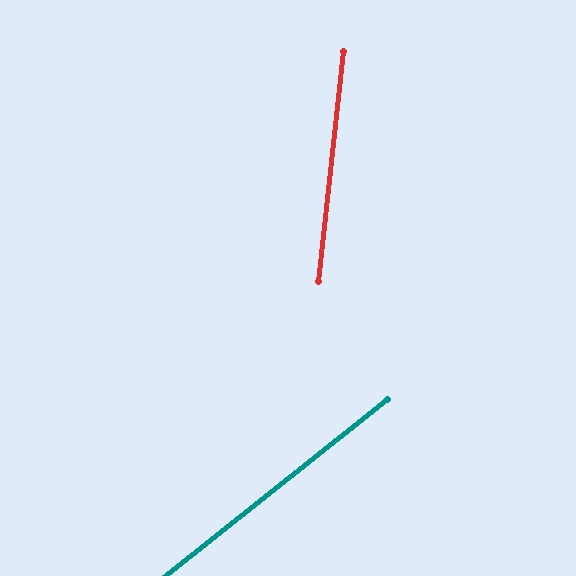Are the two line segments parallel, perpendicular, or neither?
Neither parallel nor perpendicular — they differ by about 45°.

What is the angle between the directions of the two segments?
Approximately 45 degrees.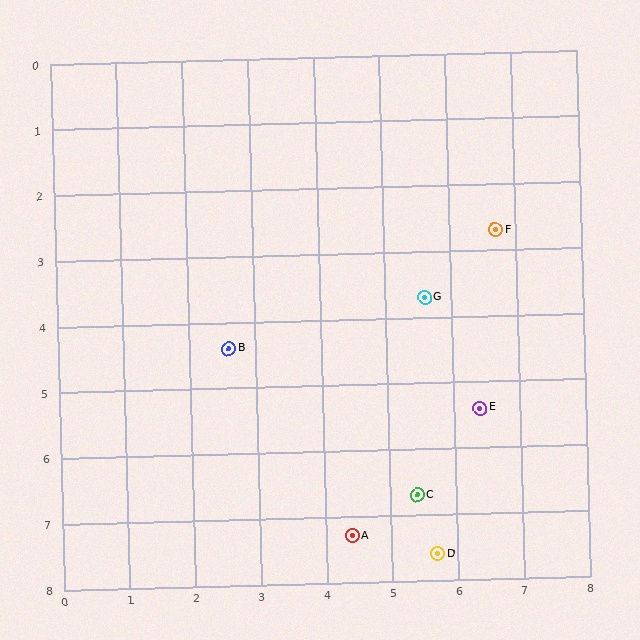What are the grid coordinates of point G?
Point G is at approximately (5.6, 3.7).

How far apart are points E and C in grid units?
Points E and C are about 1.6 grid units apart.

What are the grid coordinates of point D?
Point D is at approximately (5.7, 7.6).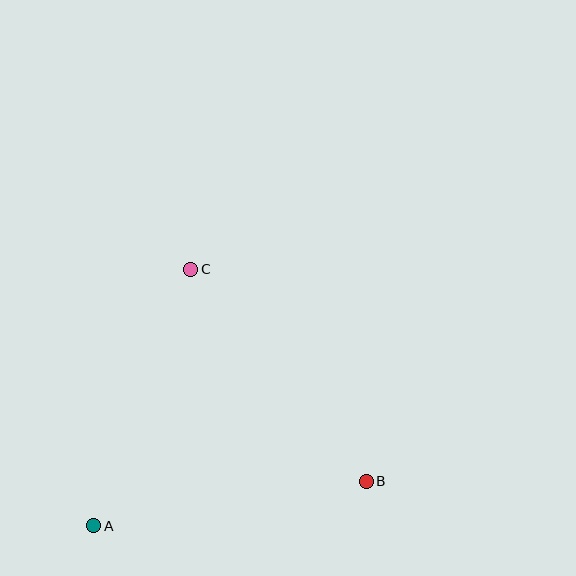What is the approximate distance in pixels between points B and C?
The distance between B and C is approximately 274 pixels.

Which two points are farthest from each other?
Points A and B are farthest from each other.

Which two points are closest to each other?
Points A and C are closest to each other.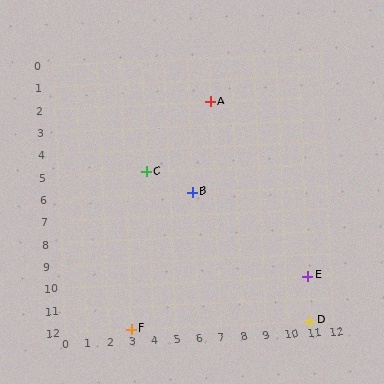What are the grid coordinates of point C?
Point C is at grid coordinates (4, 5).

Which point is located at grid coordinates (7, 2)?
Point A is at (7, 2).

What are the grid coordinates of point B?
Point B is at grid coordinates (6, 6).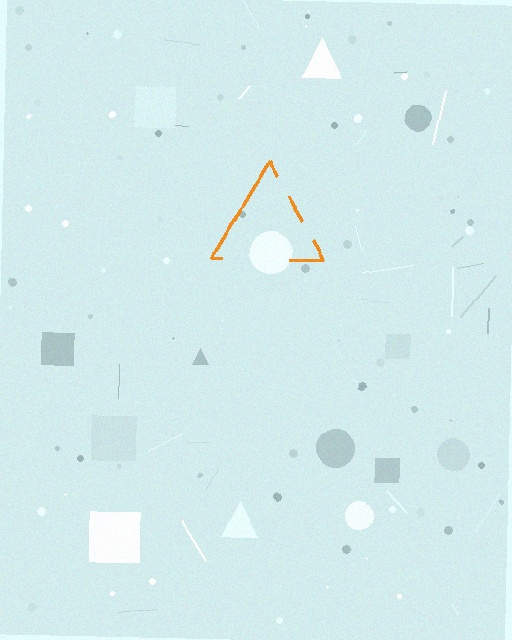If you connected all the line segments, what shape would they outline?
They would outline a triangle.